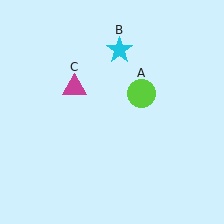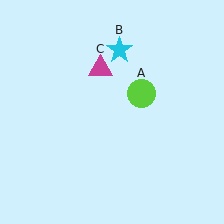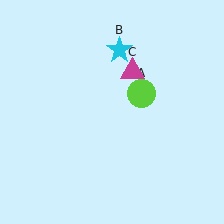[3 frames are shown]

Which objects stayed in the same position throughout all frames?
Lime circle (object A) and cyan star (object B) remained stationary.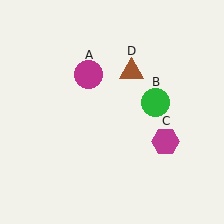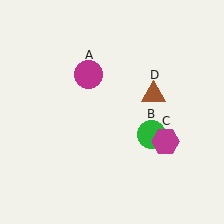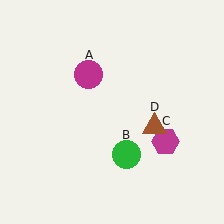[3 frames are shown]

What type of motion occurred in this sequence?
The green circle (object B), brown triangle (object D) rotated clockwise around the center of the scene.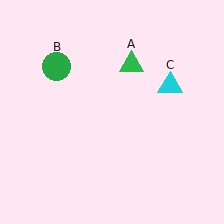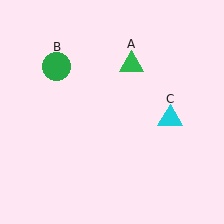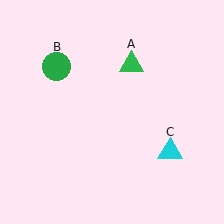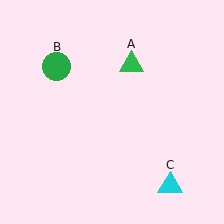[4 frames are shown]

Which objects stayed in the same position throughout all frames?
Green triangle (object A) and green circle (object B) remained stationary.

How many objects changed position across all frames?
1 object changed position: cyan triangle (object C).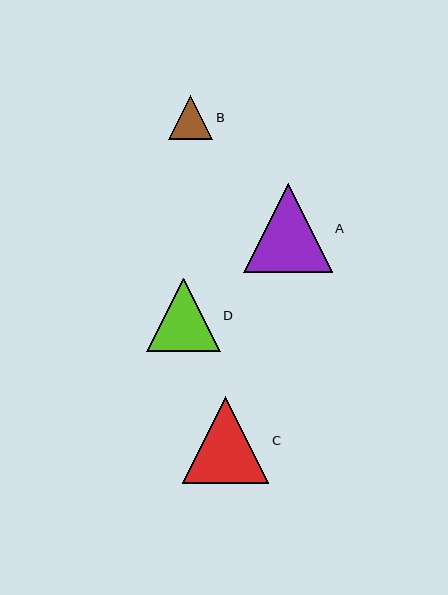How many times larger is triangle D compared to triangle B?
Triangle D is approximately 1.6 times the size of triangle B.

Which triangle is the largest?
Triangle A is the largest with a size of approximately 89 pixels.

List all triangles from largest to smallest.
From largest to smallest: A, C, D, B.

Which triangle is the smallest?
Triangle B is the smallest with a size of approximately 44 pixels.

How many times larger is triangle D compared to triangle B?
Triangle D is approximately 1.6 times the size of triangle B.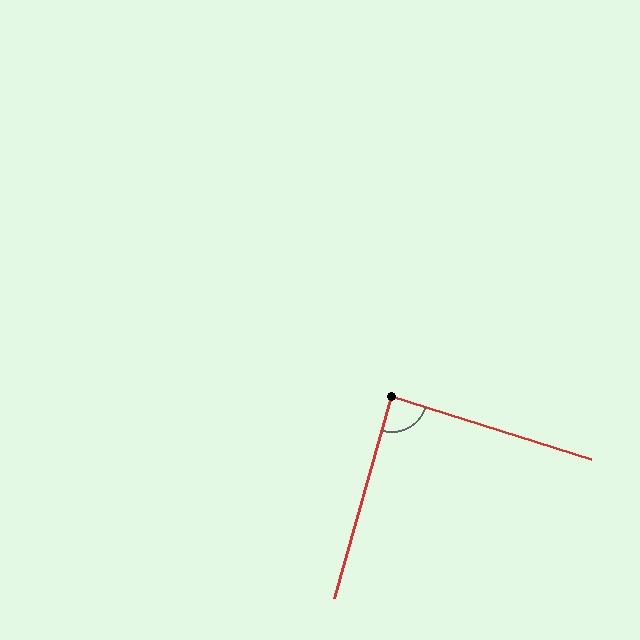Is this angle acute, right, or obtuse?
It is approximately a right angle.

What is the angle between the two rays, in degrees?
Approximately 89 degrees.